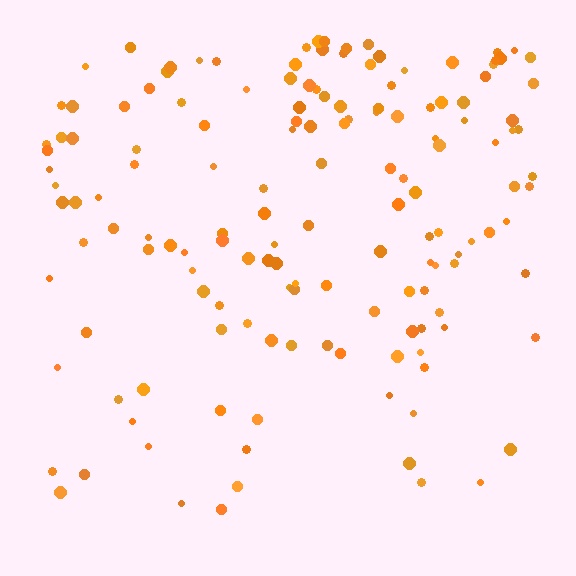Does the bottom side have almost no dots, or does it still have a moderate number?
Still a moderate number, just noticeably fewer than the top.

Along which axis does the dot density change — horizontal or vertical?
Vertical.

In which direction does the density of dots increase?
From bottom to top, with the top side densest.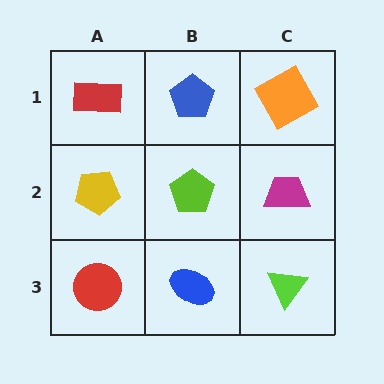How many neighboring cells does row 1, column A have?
2.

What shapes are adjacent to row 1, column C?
A magenta trapezoid (row 2, column C), a blue pentagon (row 1, column B).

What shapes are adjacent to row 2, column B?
A blue pentagon (row 1, column B), a blue ellipse (row 3, column B), a yellow pentagon (row 2, column A), a magenta trapezoid (row 2, column C).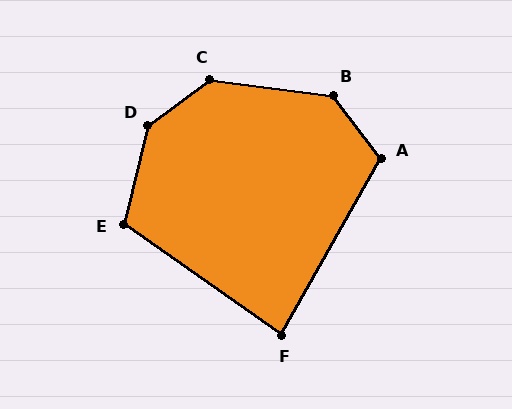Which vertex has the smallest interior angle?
F, at approximately 84 degrees.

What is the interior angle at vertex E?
Approximately 112 degrees (obtuse).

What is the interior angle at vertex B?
Approximately 135 degrees (obtuse).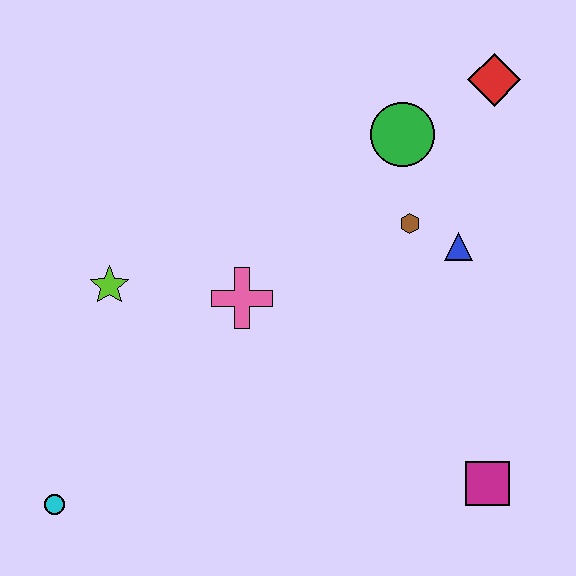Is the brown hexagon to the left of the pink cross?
No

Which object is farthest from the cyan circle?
The red diamond is farthest from the cyan circle.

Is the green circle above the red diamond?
No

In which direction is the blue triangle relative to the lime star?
The blue triangle is to the right of the lime star.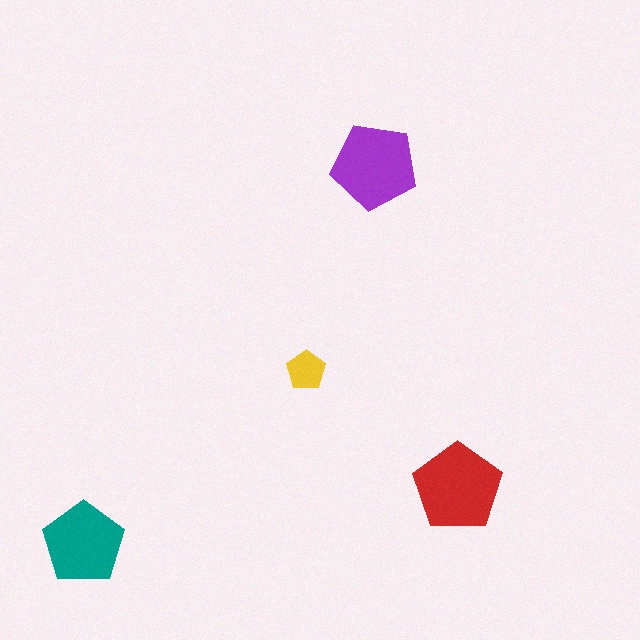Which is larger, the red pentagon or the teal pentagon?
The red one.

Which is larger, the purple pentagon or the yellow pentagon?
The purple one.